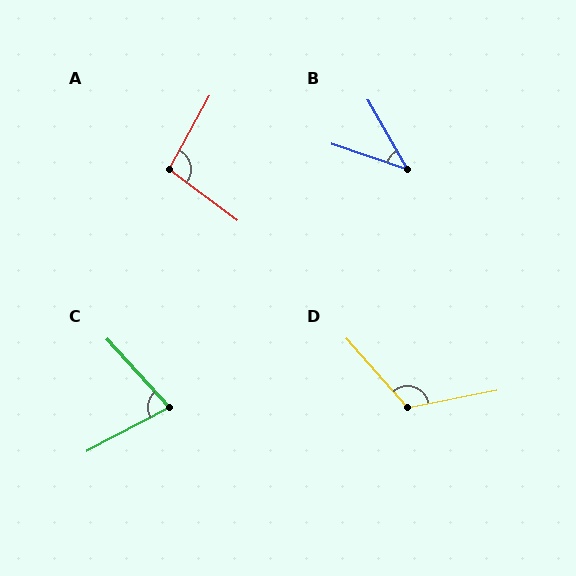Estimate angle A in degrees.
Approximately 98 degrees.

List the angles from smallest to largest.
B (41°), C (76°), A (98°), D (120°).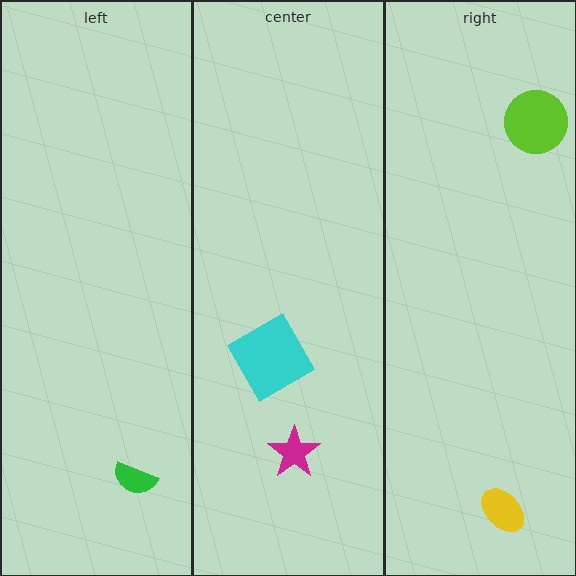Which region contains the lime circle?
The right region.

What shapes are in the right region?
The yellow ellipse, the lime circle.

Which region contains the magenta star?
The center region.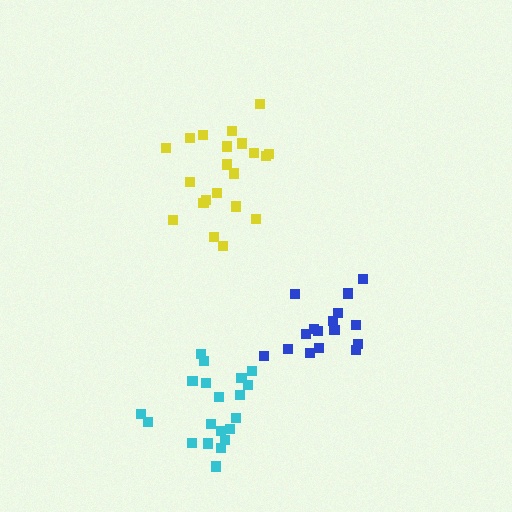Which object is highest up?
The yellow cluster is topmost.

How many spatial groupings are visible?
There are 3 spatial groupings.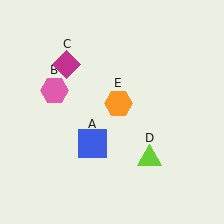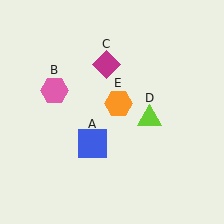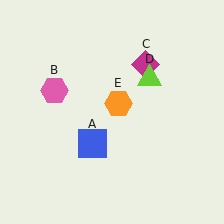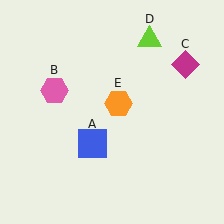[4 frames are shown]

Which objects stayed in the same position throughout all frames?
Blue square (object A) and pink hexagon (object B) and orange hexagon (object E) remained stationary.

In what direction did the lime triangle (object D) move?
The lime triangle (object D) moved up.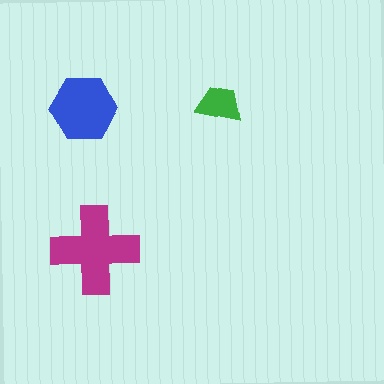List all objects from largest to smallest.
The magenta cross, the blue hexagon, the green trapezoid.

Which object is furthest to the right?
The green trapezoid is rightmost.